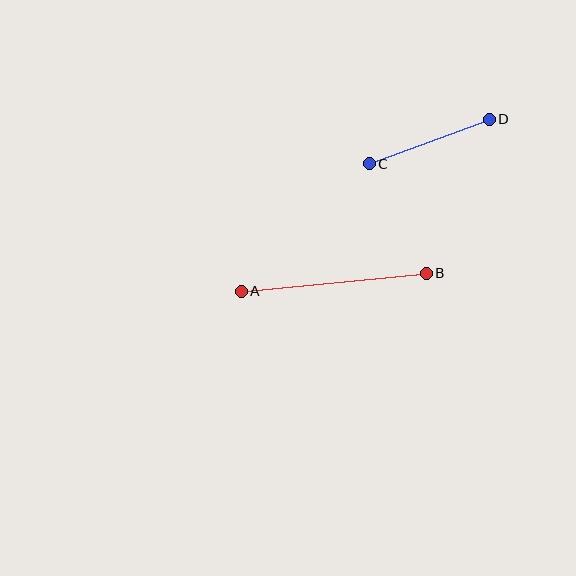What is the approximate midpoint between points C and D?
The midpoint is at approximately (429, 141) pixels.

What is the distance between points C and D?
The distance is approximately 128 pixels.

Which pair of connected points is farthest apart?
Points A and B are farthest apart.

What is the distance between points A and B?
The distance is approximately 186 pixels.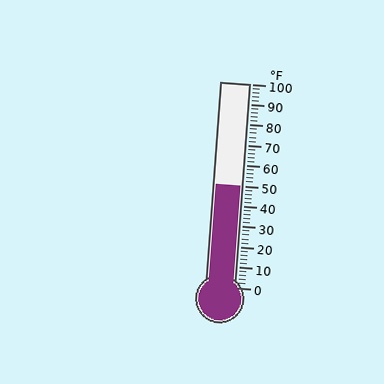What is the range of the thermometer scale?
The thermometer scale ranges from 0°F to 100°F.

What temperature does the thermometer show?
The thermometer shows approximately 50°F.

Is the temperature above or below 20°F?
The temperature is above 20°F.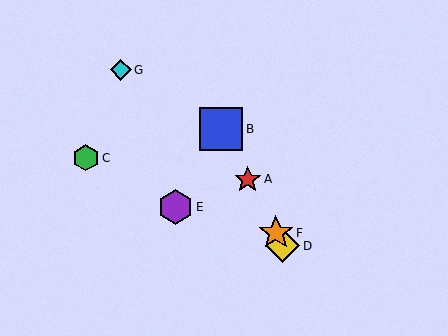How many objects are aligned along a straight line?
4 objects (A, B, D, F) are aligned along a straight line.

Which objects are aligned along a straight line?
Objects A, B, D, F are aligned along a straight line.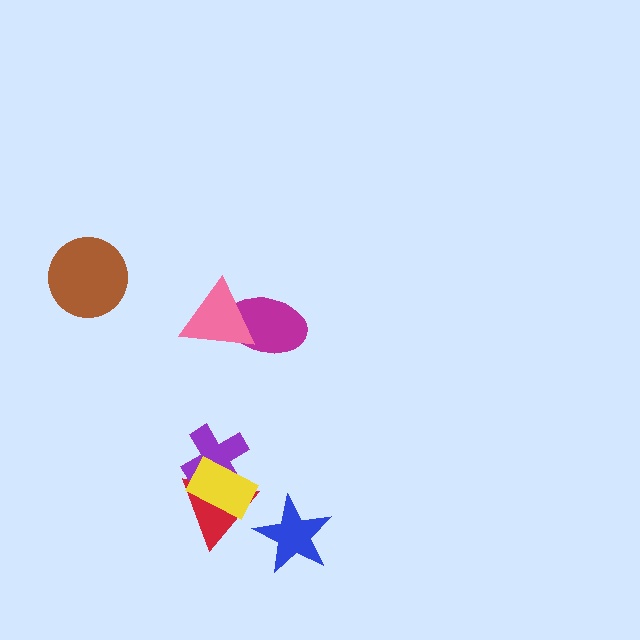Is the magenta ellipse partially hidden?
Yes, it is partially covered by another shape.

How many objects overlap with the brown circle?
0 objects overlap with the brown circle.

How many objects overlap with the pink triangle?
1 object overlaps with the pink triangle.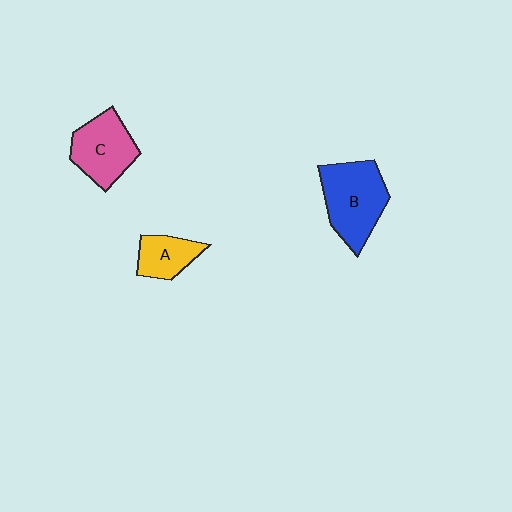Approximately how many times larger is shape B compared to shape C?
Approximately 1.2 times.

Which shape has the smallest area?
Shape A (yellow).